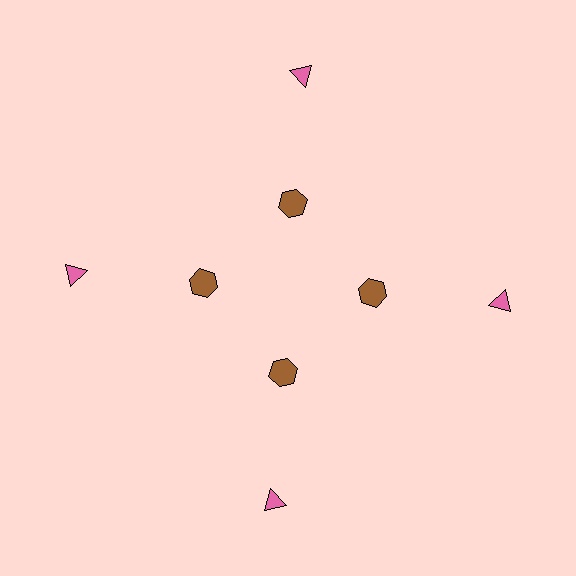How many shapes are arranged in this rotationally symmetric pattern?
There are 8 shapes, arranged in 4 groups of 2.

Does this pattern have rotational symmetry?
Yes, this pattern has 4-fold rotational symmetry. It looks the same after rotating 90 degrees around the center.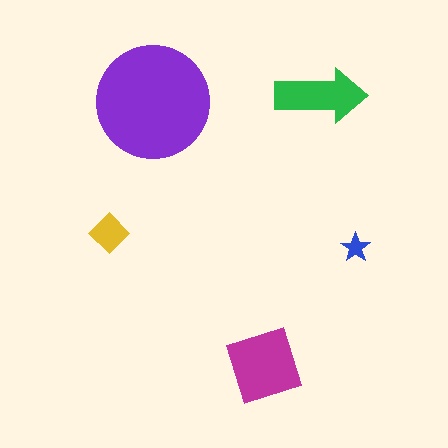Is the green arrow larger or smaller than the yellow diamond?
Larger.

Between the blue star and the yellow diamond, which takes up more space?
The yellow diamond.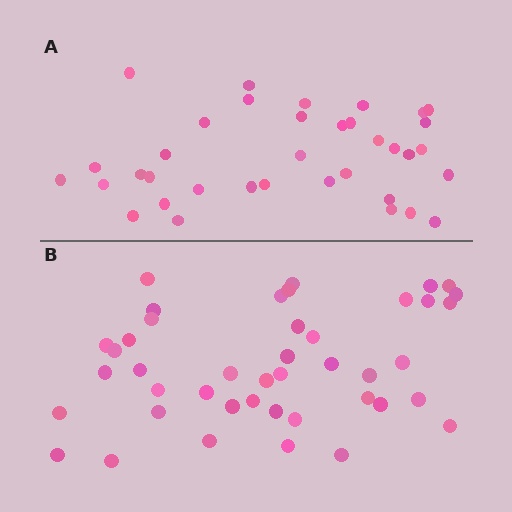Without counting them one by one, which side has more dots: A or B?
Region B (the bottom region) has more dots.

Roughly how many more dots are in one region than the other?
Region B has roughly 8 or so more dots than region A.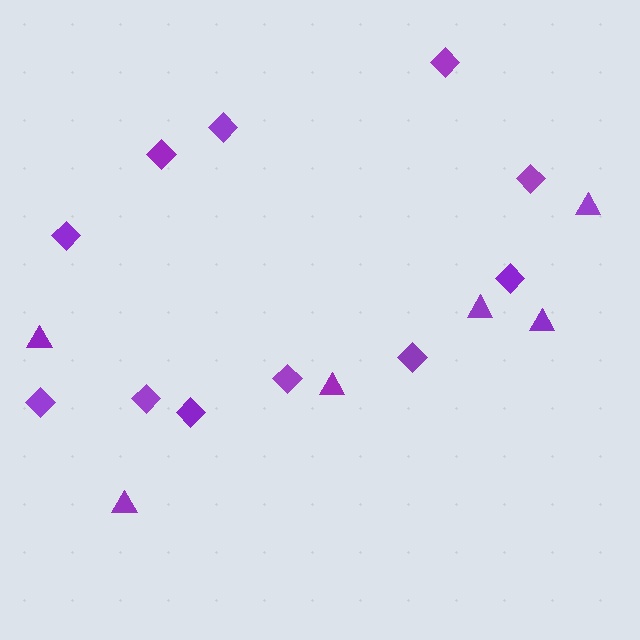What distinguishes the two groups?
There are 2 groups: one group of diamonds (11) and one group of triangles (6).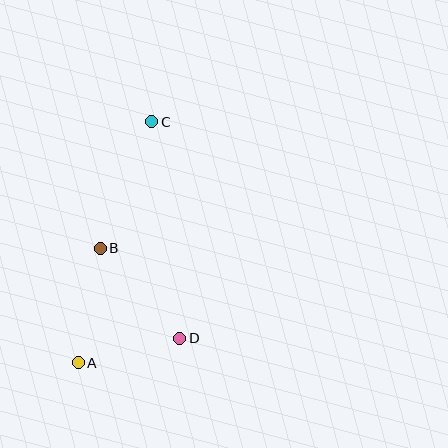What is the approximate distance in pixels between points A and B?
The distance between A and B is approximately 117 pixels.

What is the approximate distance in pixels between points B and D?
The distance between B and D is approximately 120 pixels.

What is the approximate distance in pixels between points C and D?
The distance between C and D is approximately 218 pixels.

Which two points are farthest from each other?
Points A and C are farthest from each other.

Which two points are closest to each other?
Points A and D are closest to each other.